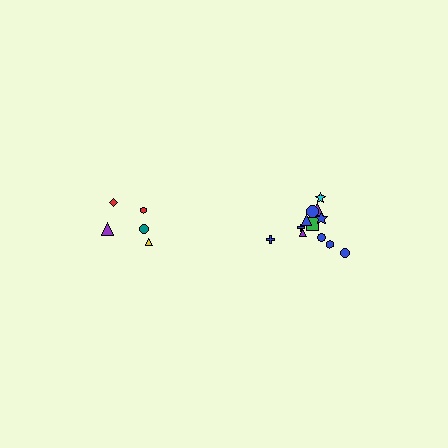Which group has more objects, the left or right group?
The right group.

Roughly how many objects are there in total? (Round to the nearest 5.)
Roughly 15 objects in total.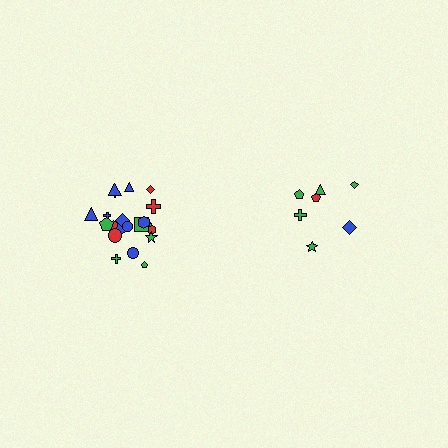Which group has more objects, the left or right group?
The left group.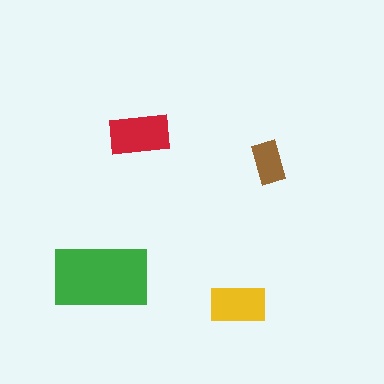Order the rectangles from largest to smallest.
the green one, the red one, the yellow one, the brown one.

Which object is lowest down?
The yellow rectangle is bottommost.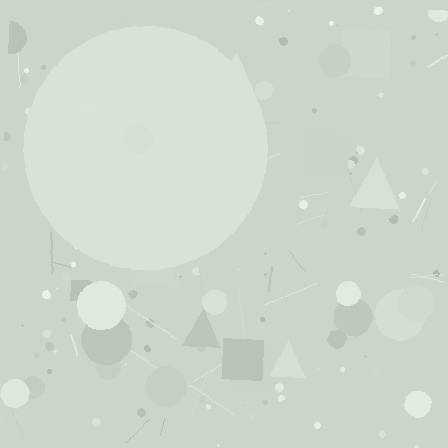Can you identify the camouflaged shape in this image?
The camouflaged shape is a circle.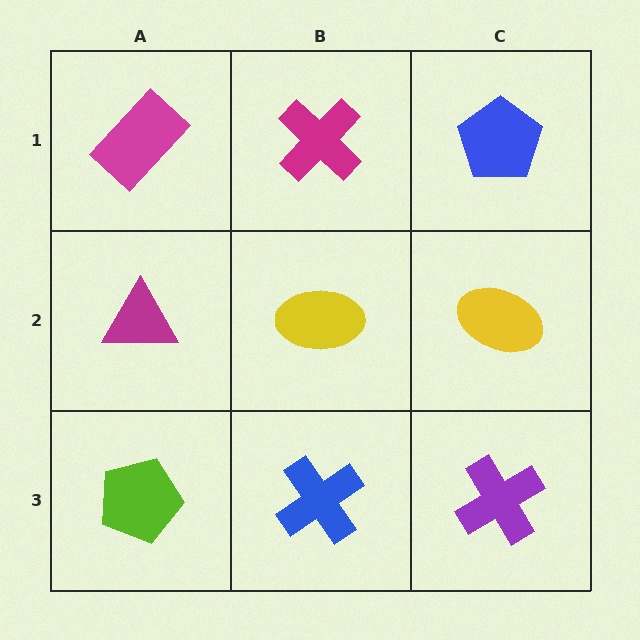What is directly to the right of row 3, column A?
A blue cross.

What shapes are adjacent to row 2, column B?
A magenta cross (row 1, column B), a blue cross (row 3, column B), a magenta triangle (row 2, column A), a yellow ellipse (row 2, column C).